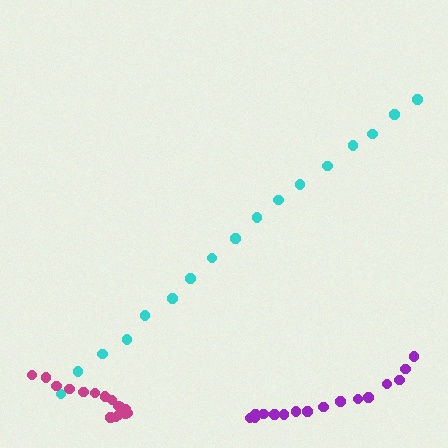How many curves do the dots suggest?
There are 3 distinct paths.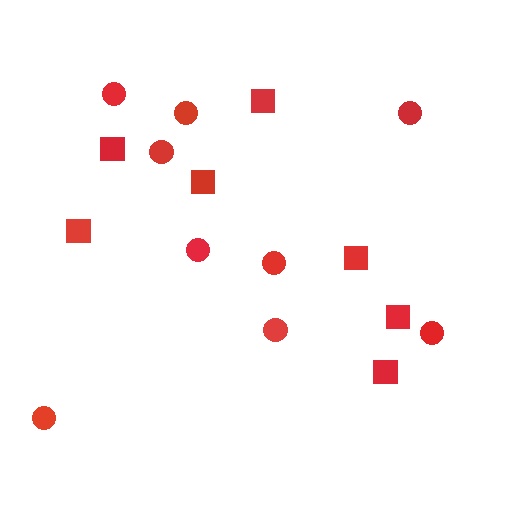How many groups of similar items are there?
There are 2 groups: one group of circles (9) and one group of squares (7).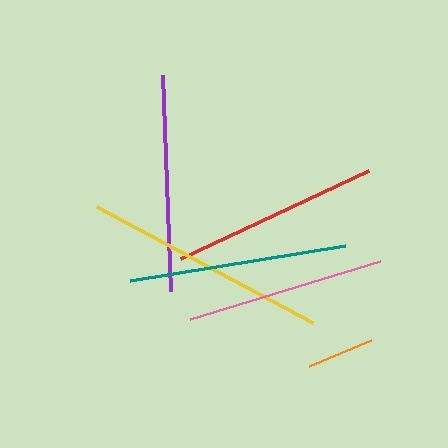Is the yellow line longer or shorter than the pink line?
The yellow line is longer than the pink line.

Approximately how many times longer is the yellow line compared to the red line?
The yellow line is approximately 1.2 times the length of the red line.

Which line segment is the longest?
The yellow line is the longest at approximately 246 pixels.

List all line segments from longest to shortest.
From longest to shortest: yellow, teal, purple, red, pink, orange.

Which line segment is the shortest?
The orange line is the shortest at approximately 66 pixels.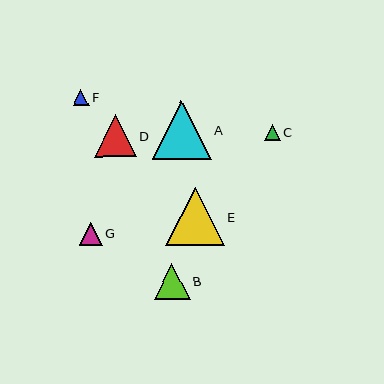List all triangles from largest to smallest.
From largest to smallest: A, E, D, B, G, F, C.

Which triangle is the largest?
Triangle A is the largest with a size of approximately 59 pixels.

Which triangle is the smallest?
Triangle C is the smallest with a size of approximately 16 pixels.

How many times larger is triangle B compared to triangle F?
Triangle B is approximately 2.2 times the size of triangle F.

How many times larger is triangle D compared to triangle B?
Triangle D is approximately 1.2 times the size of triangle B.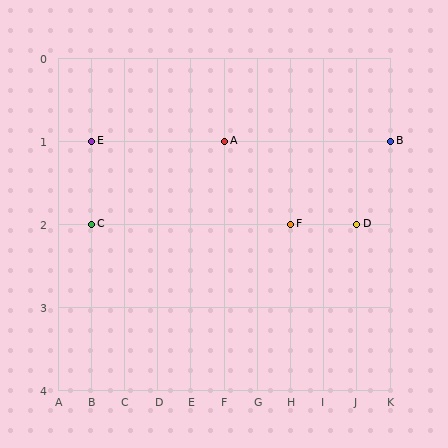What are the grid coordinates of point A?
Point A is at grid coordinates (F, 1).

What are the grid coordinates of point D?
Point D is at grid coordinates (J, 2).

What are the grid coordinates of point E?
Point E is at grid coordinates (B, 1).